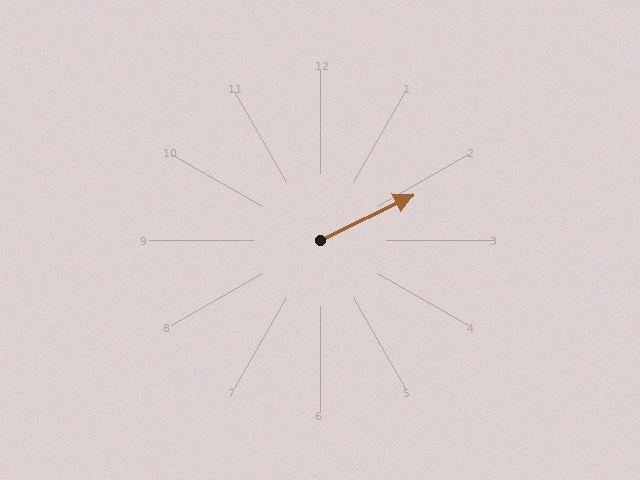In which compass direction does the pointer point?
Northeast.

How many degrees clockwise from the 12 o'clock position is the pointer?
Approximately 64 degrees.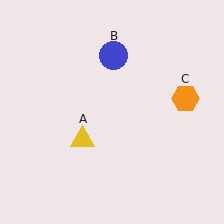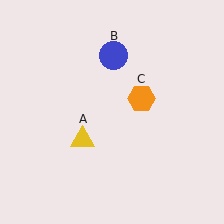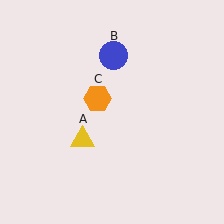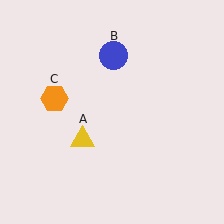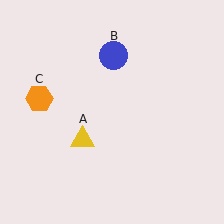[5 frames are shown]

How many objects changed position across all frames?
1 object changed position: orange hexagon (object C).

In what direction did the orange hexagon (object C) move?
The orange hexagon (object C) moved left.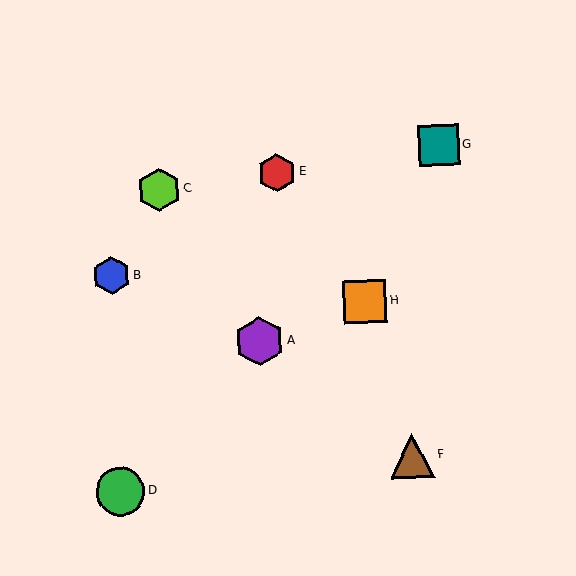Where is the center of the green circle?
The center of the green circle is at (120, 491).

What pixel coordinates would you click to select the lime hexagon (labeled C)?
Click at (159, 190) to select the lime hexagon C.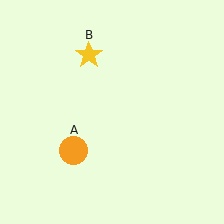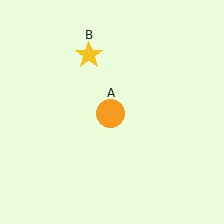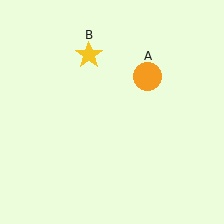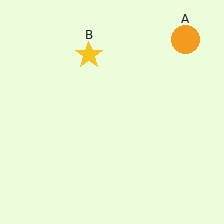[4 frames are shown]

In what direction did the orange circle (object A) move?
The orange circle (object A) moved up and to the right.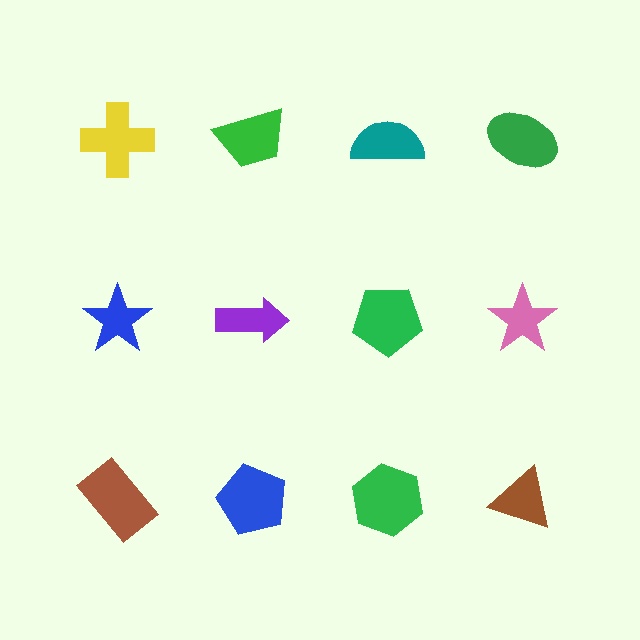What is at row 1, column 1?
A yellow cross.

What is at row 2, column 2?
A purple arrow.